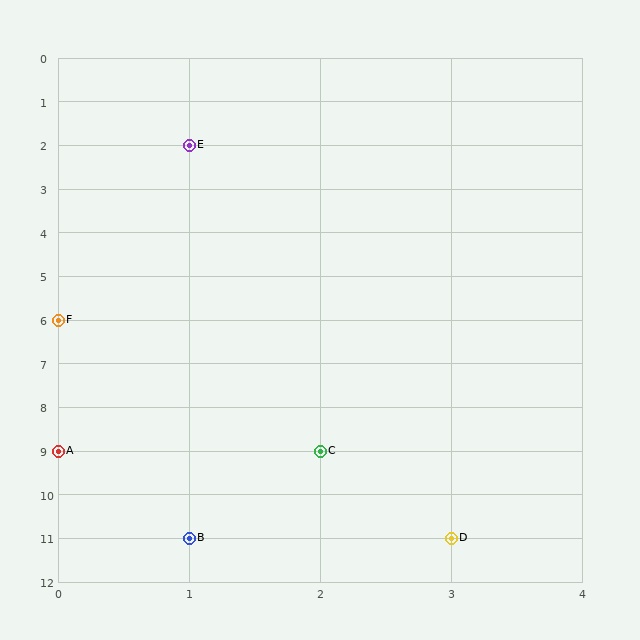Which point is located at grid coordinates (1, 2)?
Point E is at (1, 2).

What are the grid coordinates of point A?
Point A is at grid coordinates (0, 9).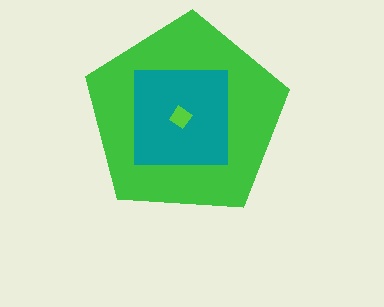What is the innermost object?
The lime diamond.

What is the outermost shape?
The green pentagon.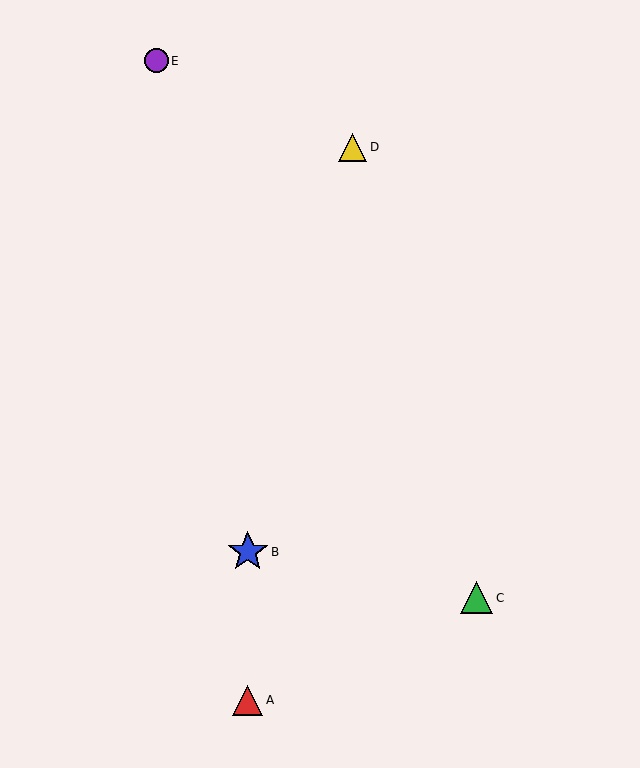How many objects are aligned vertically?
2 objects (A, B) are aligned vertically.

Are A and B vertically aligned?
Yes, both are at x≈248.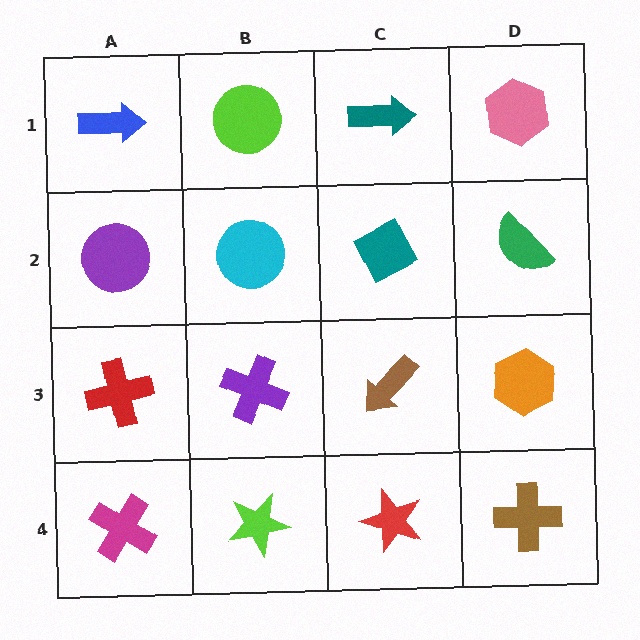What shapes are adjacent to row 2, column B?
A lime circle (row 1, column B), a purple cross (row 3, column B), a purple circle (row 2, column A), a teal diamond (row 2, column C).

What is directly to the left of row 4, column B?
A magenta cross.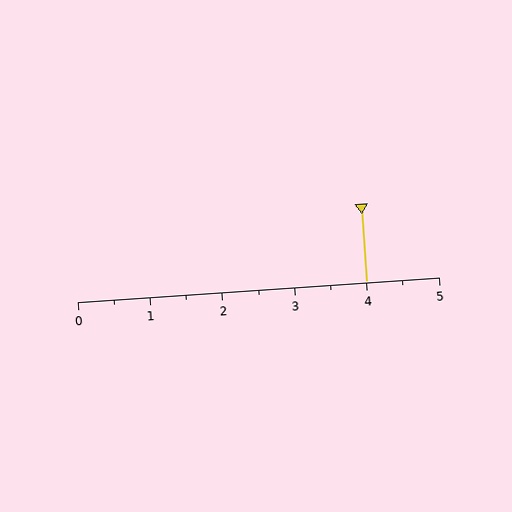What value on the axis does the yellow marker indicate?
The marker indicates approximately 4.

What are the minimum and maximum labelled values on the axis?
The axis runs from 0 to 5.